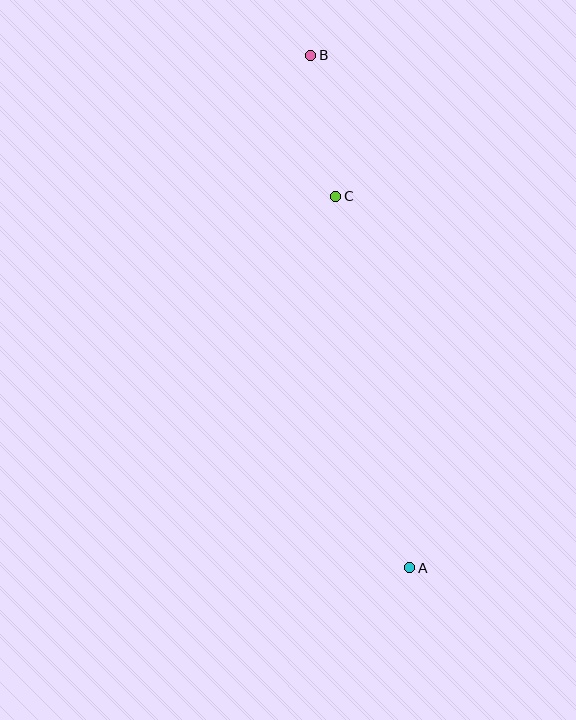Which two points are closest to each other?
Points B and C are closest to each other.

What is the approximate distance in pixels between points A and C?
The distance between A and C is approximately 379 pixels.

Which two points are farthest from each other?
Points A and B are farthest from each other.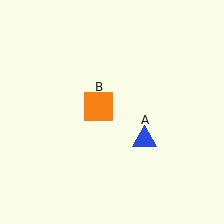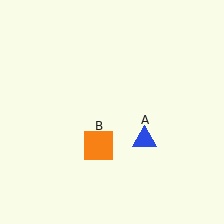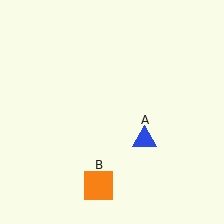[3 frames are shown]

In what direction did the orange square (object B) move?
The orange square (object B) moved down.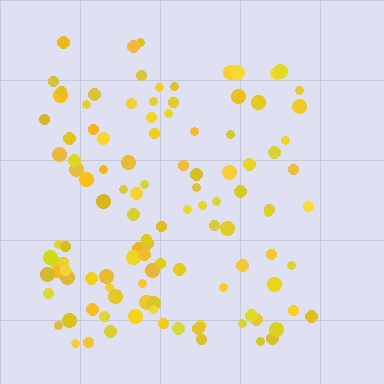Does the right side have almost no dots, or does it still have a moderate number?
Still a moderate number, just noticeably fewer than the left.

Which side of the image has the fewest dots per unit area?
The right.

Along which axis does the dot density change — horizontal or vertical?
Horizontal.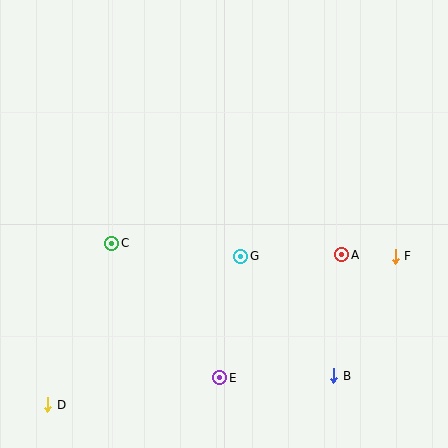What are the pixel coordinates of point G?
Point G is at (241, 256).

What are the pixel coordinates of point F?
Point F is at (395, 256).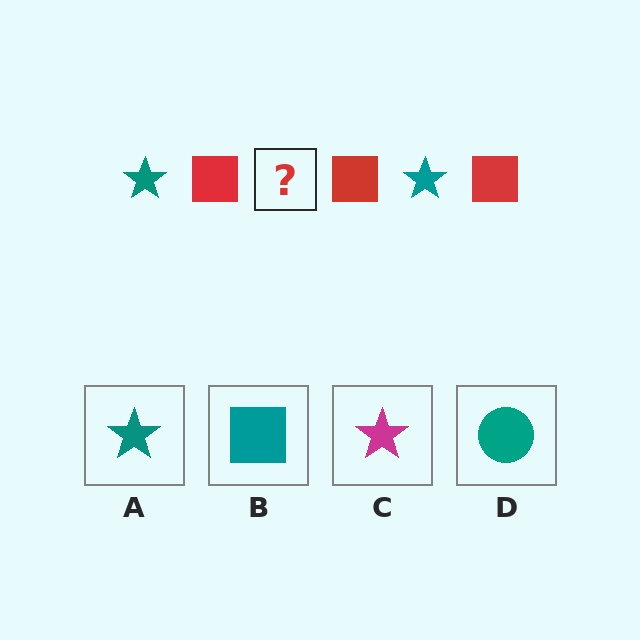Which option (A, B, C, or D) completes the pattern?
A.